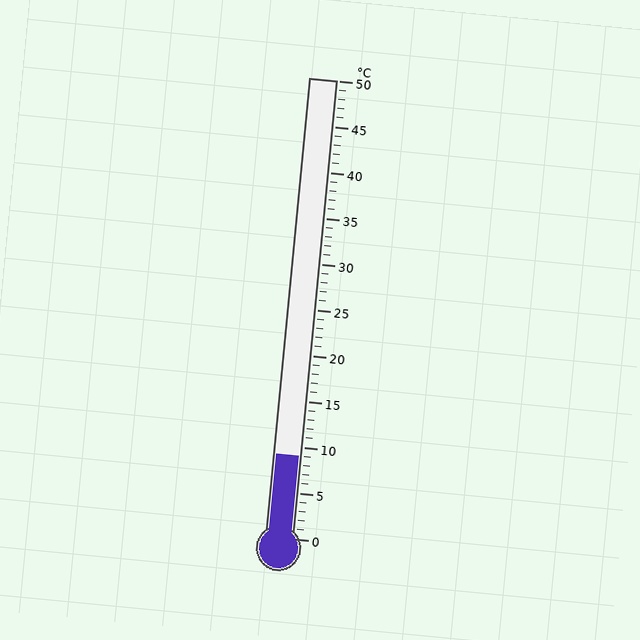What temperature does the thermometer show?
The thermometer shows approximately 9°C.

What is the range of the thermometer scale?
The thermometer scale ranges from 0°C to 50°C.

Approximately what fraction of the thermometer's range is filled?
The thermometer is filled to approximately 20% of its range.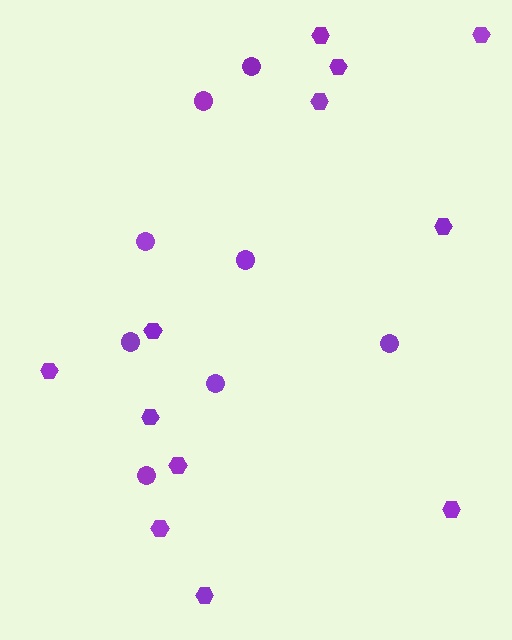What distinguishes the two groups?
There are 2 groups: one group of circles (8) and one group of hexagons (12).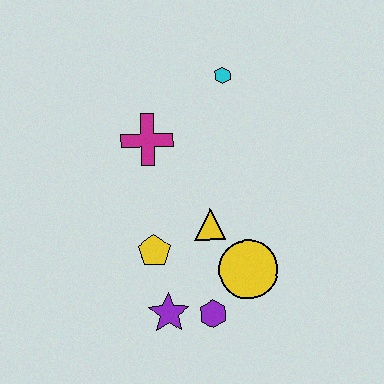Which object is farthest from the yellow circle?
The cyan hexagon is farthest from the yellow circle.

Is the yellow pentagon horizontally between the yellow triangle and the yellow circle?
No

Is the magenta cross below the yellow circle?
No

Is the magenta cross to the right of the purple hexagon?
No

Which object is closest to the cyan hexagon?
The magenta cross is closest to the cyan hexagon.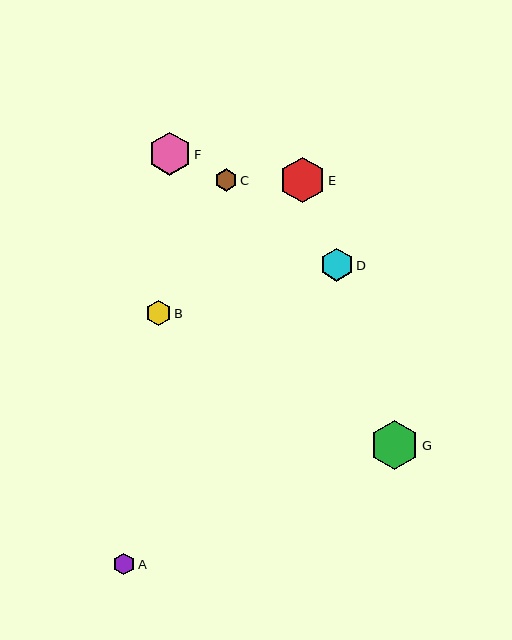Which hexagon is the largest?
Hexagon G is the largest with a size of approximately 49 pixels.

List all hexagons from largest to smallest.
From largest to smallest: G, E, F, D, B, C, A.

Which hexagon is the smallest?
Hexagon A is the smallest with a size of approximately 22 pixels.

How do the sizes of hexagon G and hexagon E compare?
Hexagon G and hexagon E are approximately the same size.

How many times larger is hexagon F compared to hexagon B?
Hexagon F is approximately 1.7 times the size of hexagon B.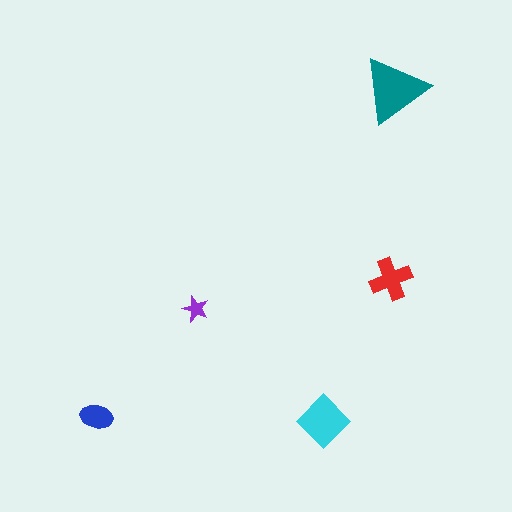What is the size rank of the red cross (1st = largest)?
3rd.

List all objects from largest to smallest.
The teal triangle, the cyan diamond, the red cross, the blue ellipse, the purple star.